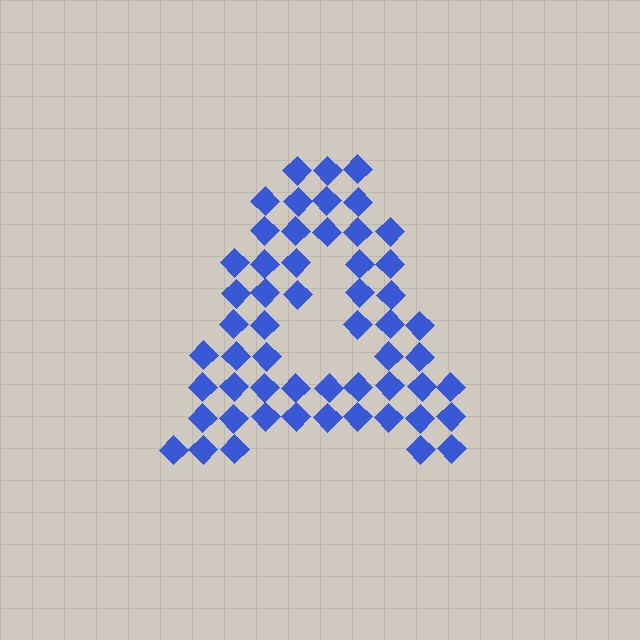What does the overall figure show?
The overall figure shows the letter A.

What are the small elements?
The small elements are diamonds.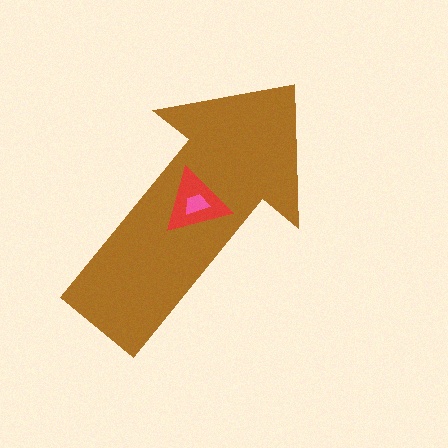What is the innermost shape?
The pink trapezoid.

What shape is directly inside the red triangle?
The pink trapezoid.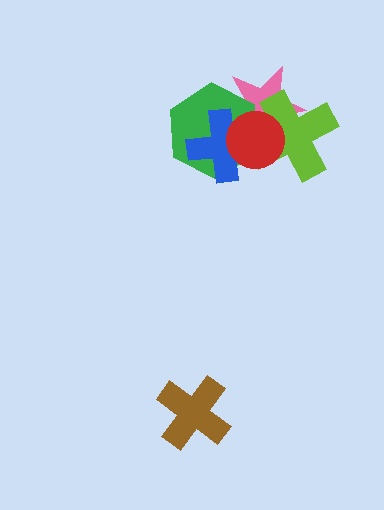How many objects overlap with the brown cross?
0 objects overlap with the brown cross.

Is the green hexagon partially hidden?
Yes, it is partially covered by another shape.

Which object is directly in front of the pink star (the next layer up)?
The green hexagon is directly in front of the pink star.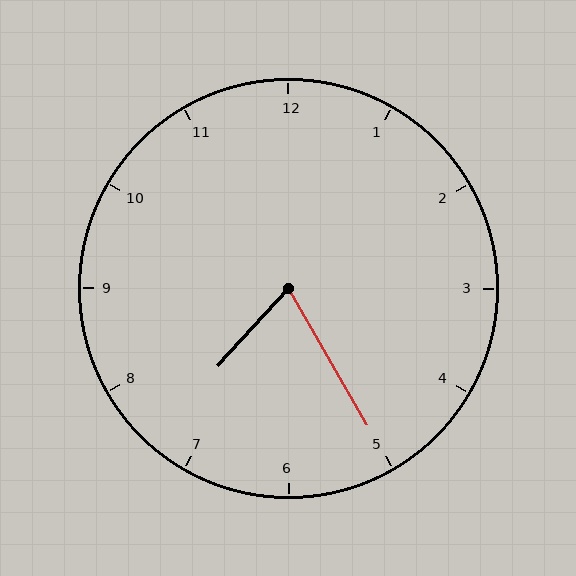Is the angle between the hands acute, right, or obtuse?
It is acute.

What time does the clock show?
7:25.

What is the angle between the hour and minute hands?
Approximately 72 degrees.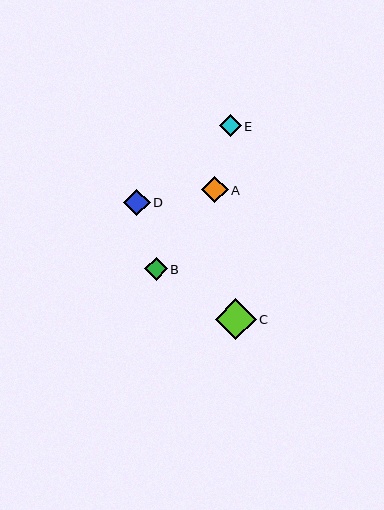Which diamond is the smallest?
Diamond E is the smallest with a size of approximately 22 pixels.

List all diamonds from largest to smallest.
From largest to smallest: C, D, A, B, E.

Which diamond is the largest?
Diamond C is the largest with a size of approximately 41 pixels.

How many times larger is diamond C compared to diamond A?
Diamond C is approximately 1.6 times the size of diamond A.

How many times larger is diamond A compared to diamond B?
Diamond A is approximately 1.1 times the size of diamond B.